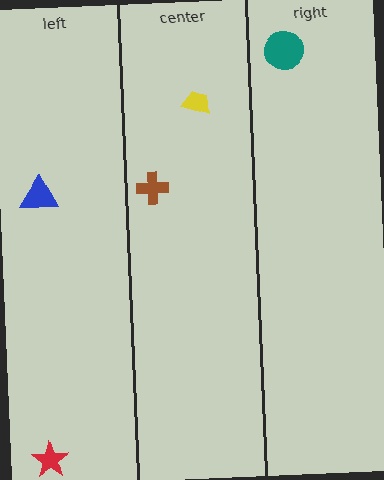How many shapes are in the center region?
2.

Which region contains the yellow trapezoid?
The center region.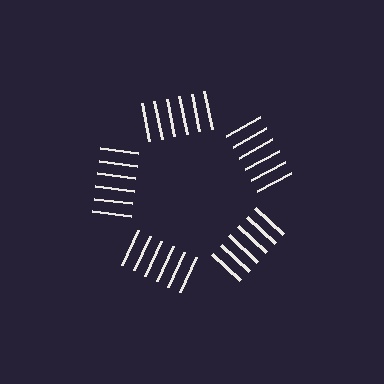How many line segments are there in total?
30 — 6 along each of the 5 edges.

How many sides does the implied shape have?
5 sides — the line-ends trace a pentagon.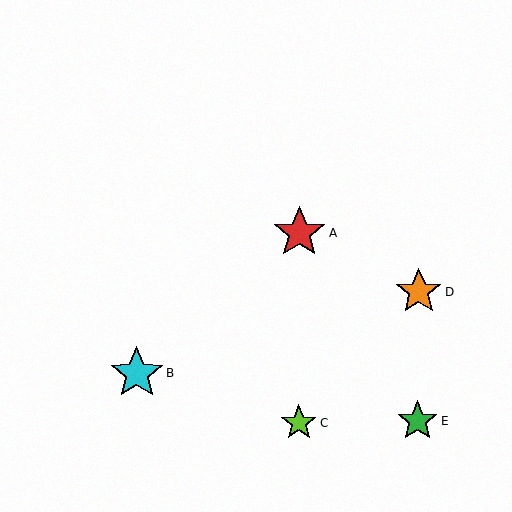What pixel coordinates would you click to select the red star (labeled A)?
Click at (299, 233) to select the red star A.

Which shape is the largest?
The cyan star (labeled B) is the largest.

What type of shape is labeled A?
Shape A is a red star.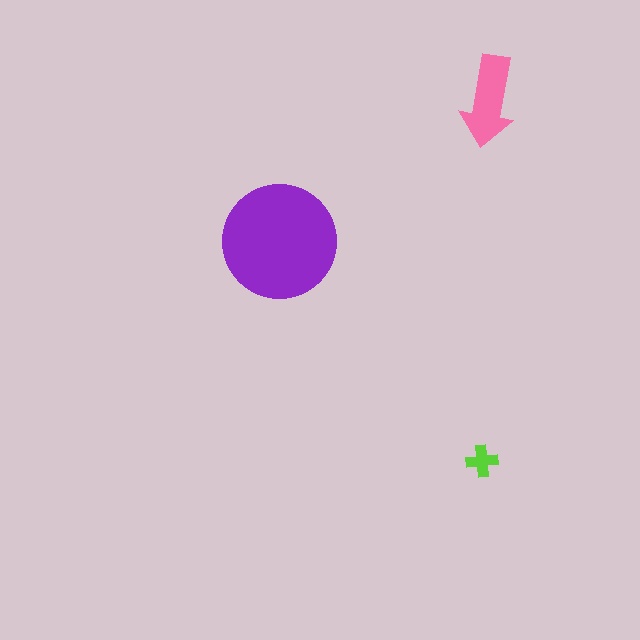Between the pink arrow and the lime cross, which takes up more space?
The pink arrow.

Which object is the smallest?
The lime cross.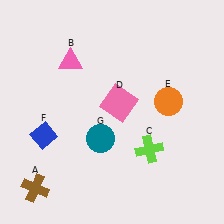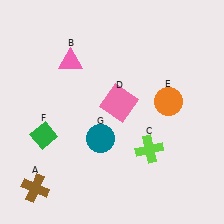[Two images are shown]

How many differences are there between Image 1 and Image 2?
There is 1 difference between the two images.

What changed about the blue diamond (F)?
In Image 1, F is blue. In Image 2, it changed to green.